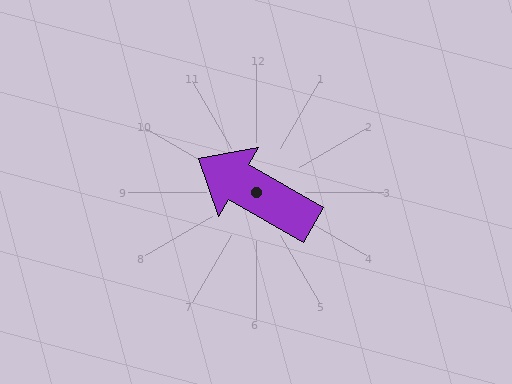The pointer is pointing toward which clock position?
Roughly 10 o'clock.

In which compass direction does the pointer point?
Northwest.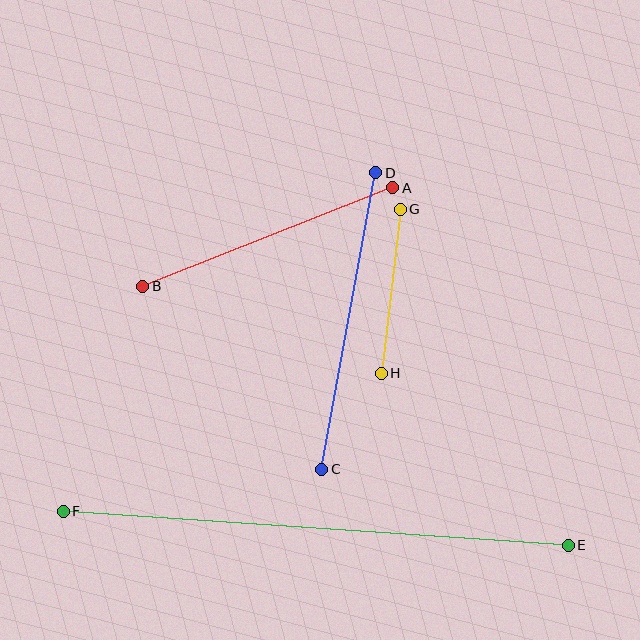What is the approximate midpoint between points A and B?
The midpoint is at approximately (268, 237) pixels.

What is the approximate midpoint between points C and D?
The midpoint is at approximately (349, 321) pixels.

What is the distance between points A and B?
The distance is approximately 269 pixels.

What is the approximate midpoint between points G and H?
The midpoint is at approximately (391, 291) pixels.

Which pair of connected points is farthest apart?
Points E and F are farthest apart.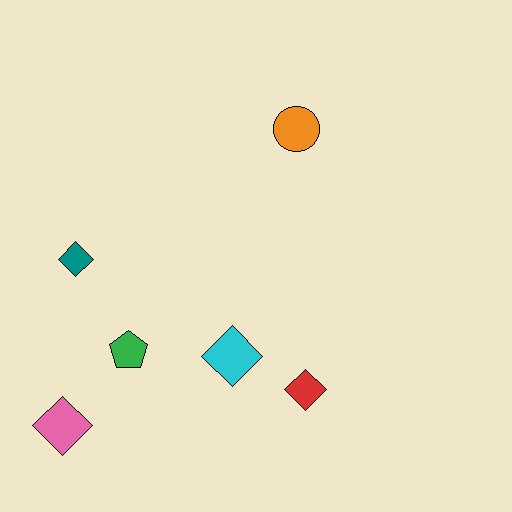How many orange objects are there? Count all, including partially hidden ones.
There is 1 orange object.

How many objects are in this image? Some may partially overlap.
There are 6 objects.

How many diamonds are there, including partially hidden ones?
There are 4 diamonds.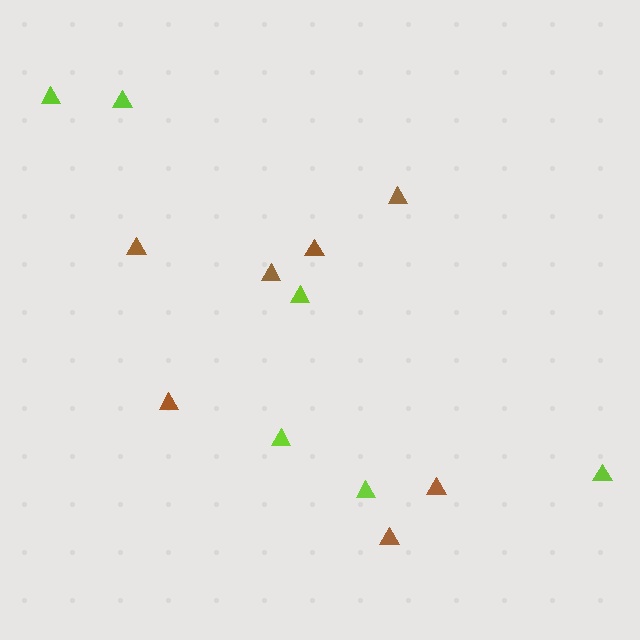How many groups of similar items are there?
There are 2 groups: one group of lime triangles (6) and one group of brown triangles (7).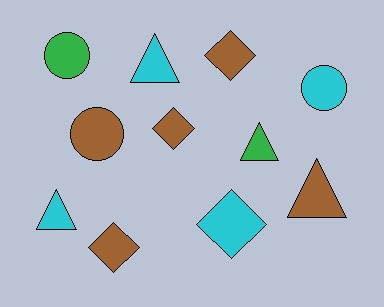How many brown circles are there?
There is 1 brown circle.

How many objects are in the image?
There are 11 objects.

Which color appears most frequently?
Brown, with 5 objects.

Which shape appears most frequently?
Triangle, with 4 objects.